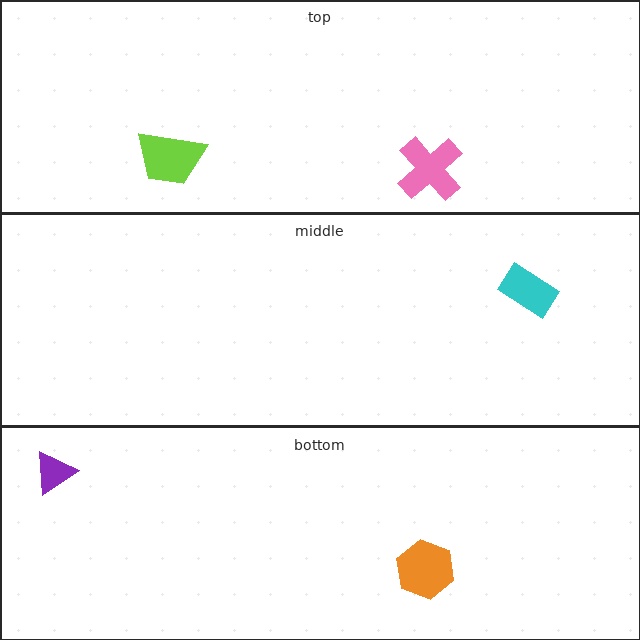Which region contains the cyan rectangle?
The middle region.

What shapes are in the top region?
The pink cross, the lime trapezoid.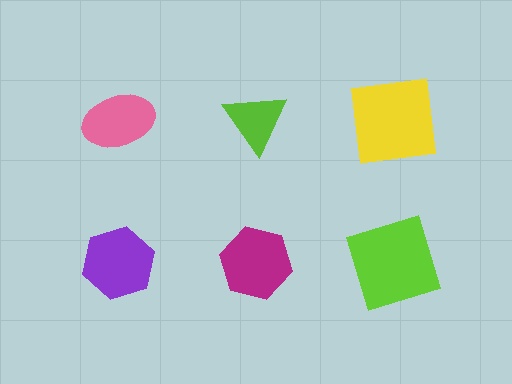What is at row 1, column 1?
A pink ellipse.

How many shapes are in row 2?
3 shapes.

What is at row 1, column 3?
A yellow square.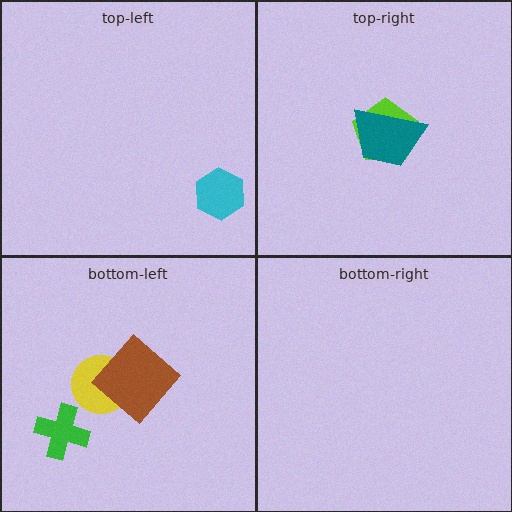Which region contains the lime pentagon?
The top-right region.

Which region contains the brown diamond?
The bottom-left region.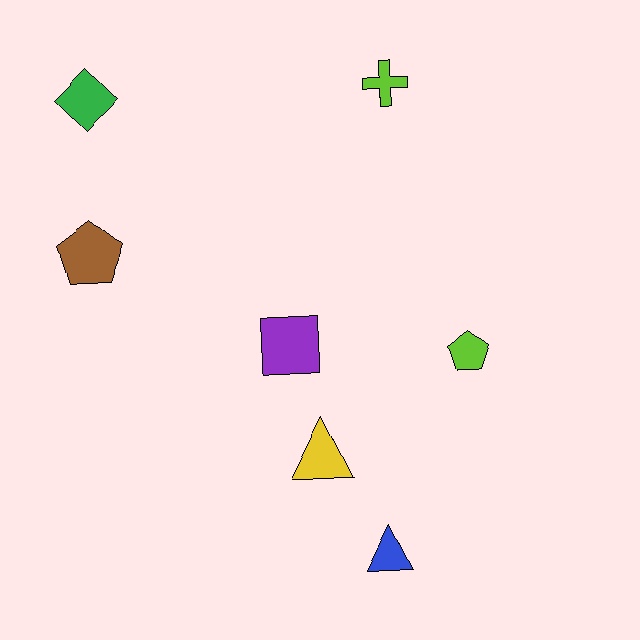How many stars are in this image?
There are no stars.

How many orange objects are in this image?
There are no orange objects.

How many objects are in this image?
There are 7 objects.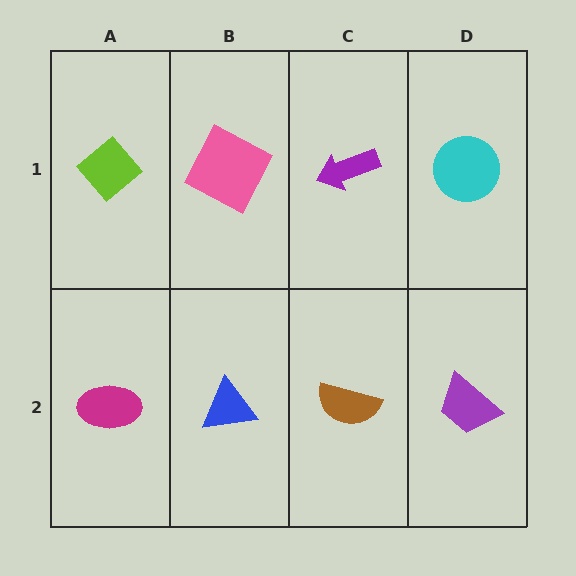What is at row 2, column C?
A brown semicircle.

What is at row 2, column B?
A blue triangle.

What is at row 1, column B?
A pink square.